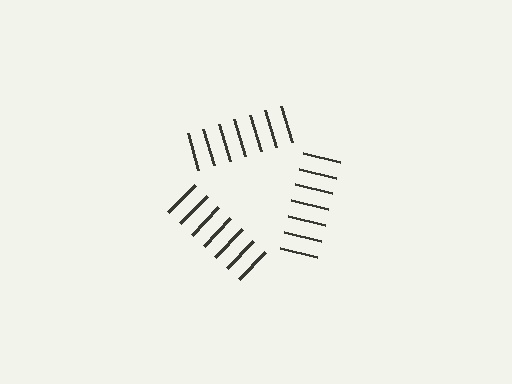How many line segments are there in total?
21 — 7 along each of the 3 edges.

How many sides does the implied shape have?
3 sides — the line-ends trace a triangle.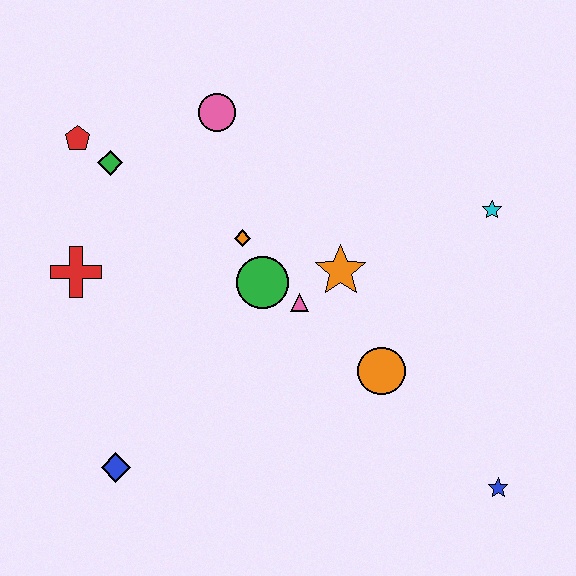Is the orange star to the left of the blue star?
Yes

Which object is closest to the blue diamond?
The red cross is closest to the blue diamond.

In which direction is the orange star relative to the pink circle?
The orange star is below the pink circle.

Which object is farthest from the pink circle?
The blue star is farthest from the pink circle.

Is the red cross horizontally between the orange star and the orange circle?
No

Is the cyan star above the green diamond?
No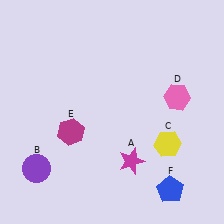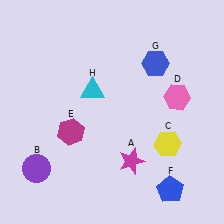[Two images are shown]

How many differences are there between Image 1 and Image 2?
There are 2 differences between the two images.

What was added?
A blue hexagon (G), a cyan triangle (H) were added in Image 2.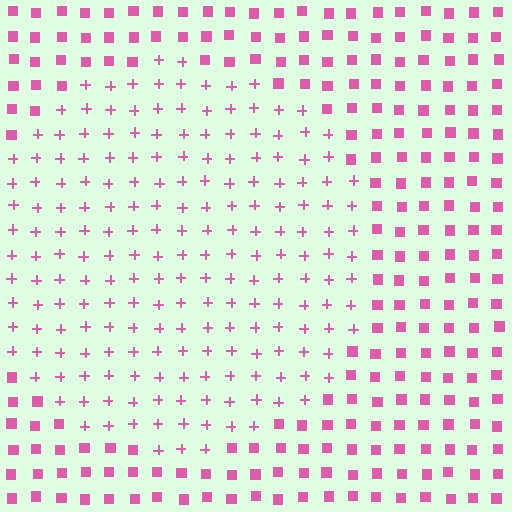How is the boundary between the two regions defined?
The boundary is defined by a change in element shape: plus signs inside vs. squares outside. All elements share the same color and spacing.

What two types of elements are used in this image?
The image uses plus signs inside the circle region and squares outside it.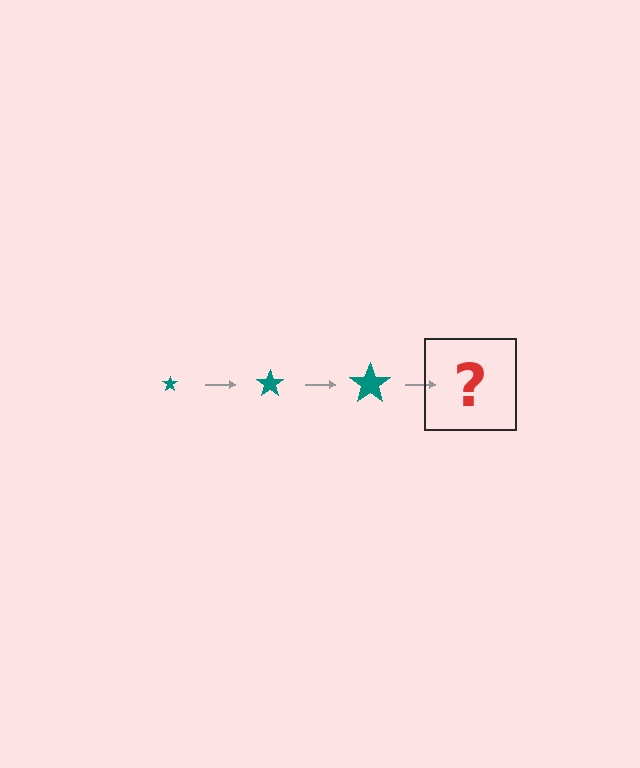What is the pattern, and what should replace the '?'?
The pattern is that the star gets progressively larger each step. The '?' should be a teal star, larger than the previous one.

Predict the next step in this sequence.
The next step is a teal star, larger than the previous one.